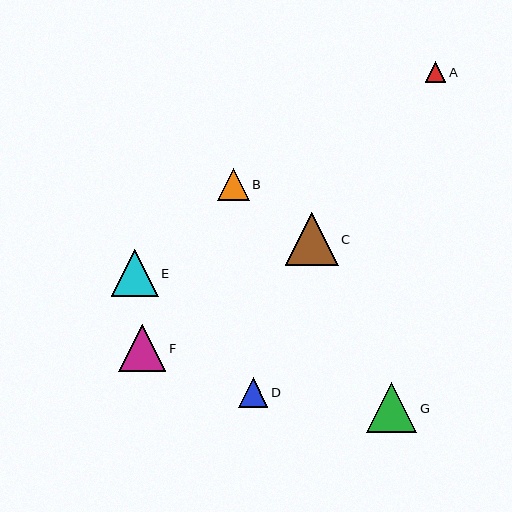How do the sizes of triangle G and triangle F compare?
Triangle G and triangle F are approximately the same size.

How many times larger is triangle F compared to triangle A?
Triangle F is approximately 2.3 times the size of triangle A.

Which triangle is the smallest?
Triangle A is the smallest with a size of approximately 21 pixels.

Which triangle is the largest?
Triangle C is the largest with a size of approximately 53 pixels.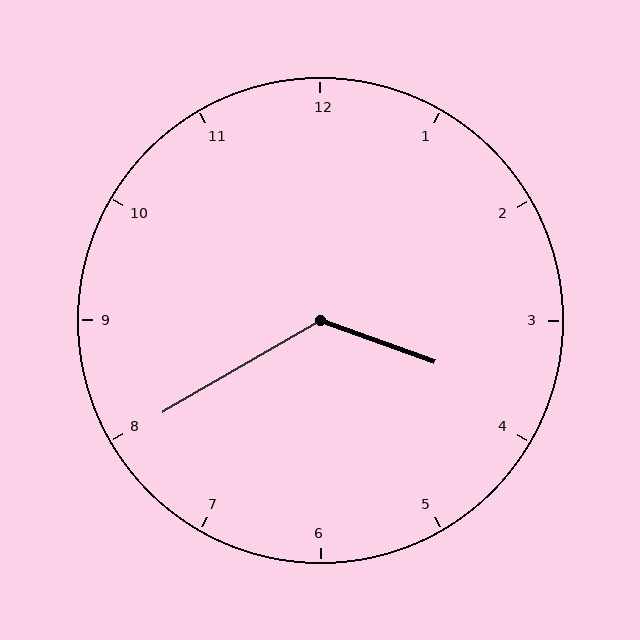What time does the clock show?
3:40.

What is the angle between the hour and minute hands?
Approximately 130 degrees.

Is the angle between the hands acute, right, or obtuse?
It is obtuse.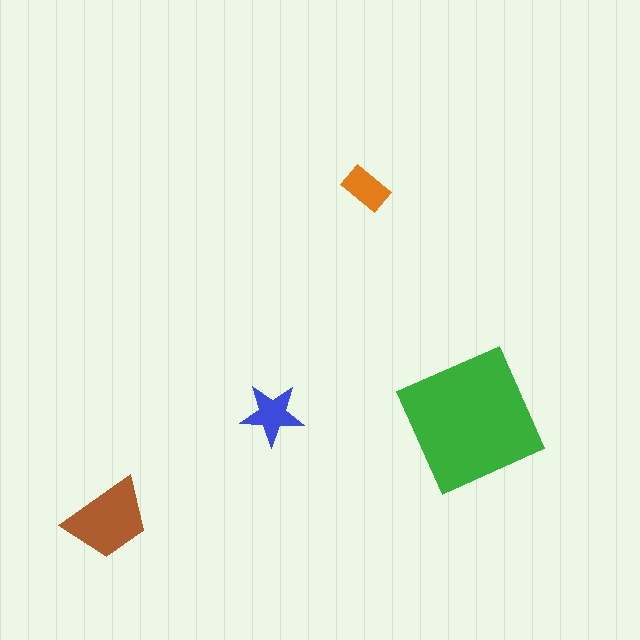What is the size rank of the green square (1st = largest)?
1st.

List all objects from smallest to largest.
The orange rectangle, the blue star, the brown trapezoid, the green square.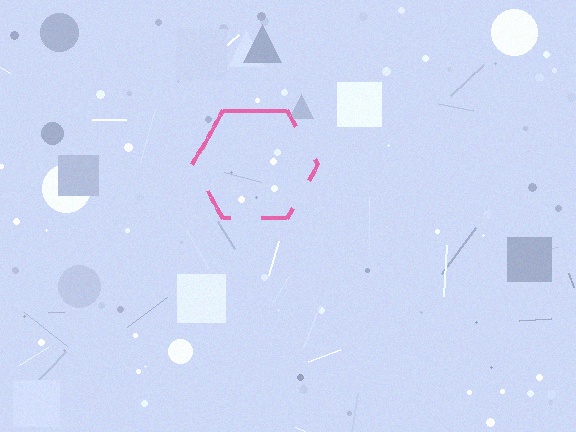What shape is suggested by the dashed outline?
The dashed outline suggests a hexagon.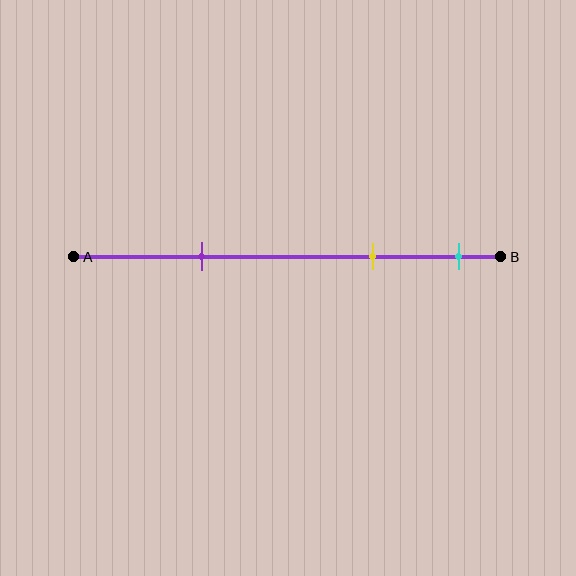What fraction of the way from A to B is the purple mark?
The purple mark is approximately 30% (0.3) of the way from A to B.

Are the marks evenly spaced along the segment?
No, the marks are not evenly spaced.